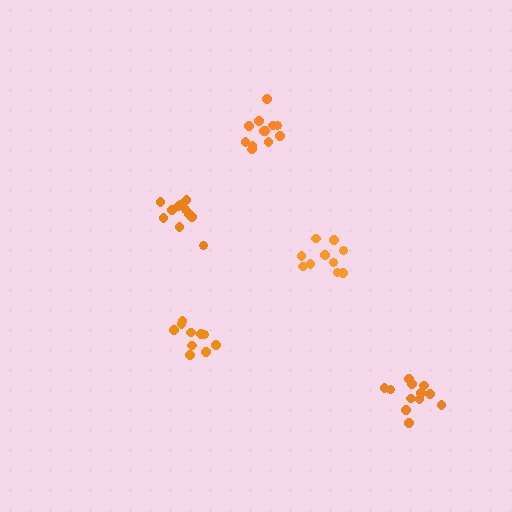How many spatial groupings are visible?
There are 5 spatial groupings.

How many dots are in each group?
Group 1: 12 dots, Group 2: 11 dots, Group 3: 10 dots, Group 4: 10 dots, Group 5: 12 dots (55 total).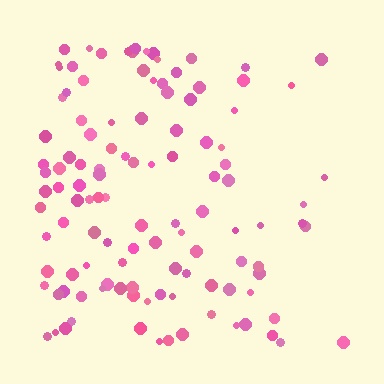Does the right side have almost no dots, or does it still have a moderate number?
Still a moderate number, just noticeably fewer than the left.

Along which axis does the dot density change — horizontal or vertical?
Horizontal.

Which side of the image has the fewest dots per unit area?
The right.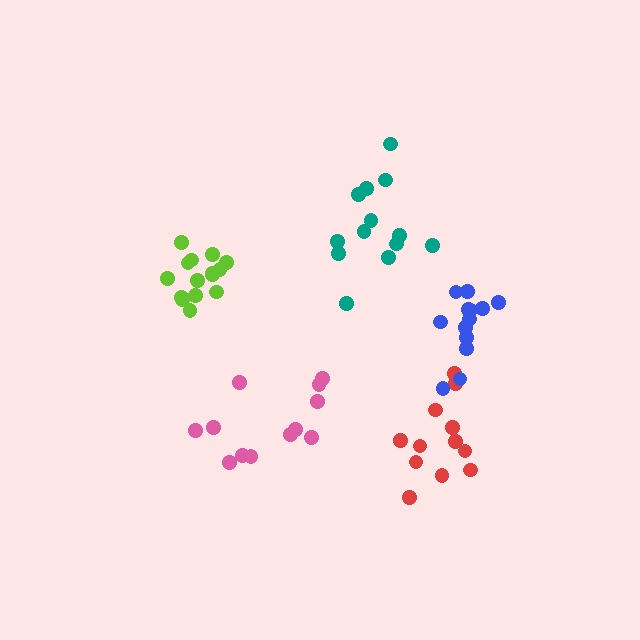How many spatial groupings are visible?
There are 5 spatial groupings.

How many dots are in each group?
Group 1: 12 dots, Group 2: 13 dots, Group 3: 12 dots, Group 4: 15 dots, Group 5: 13 dots (65 total).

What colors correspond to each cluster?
The clusters are colored: red, blue, pink, lime, teal.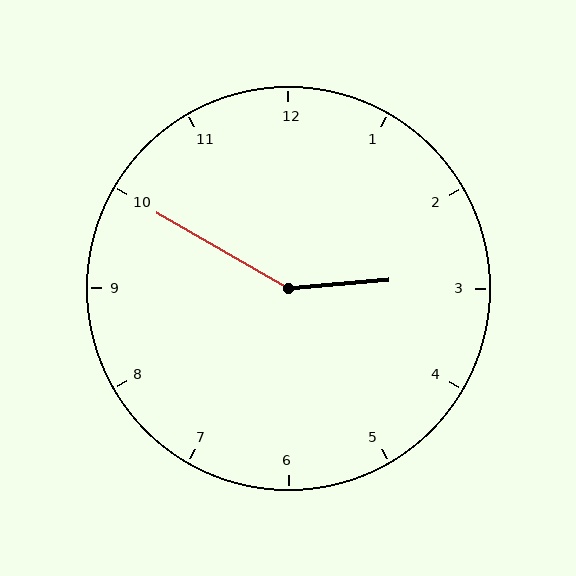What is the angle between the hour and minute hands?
Approximately 145 degrees.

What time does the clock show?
2:50.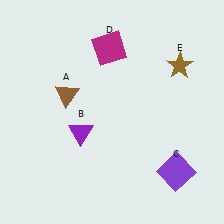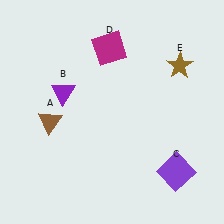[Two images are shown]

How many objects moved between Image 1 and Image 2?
2 objects moved between the two images.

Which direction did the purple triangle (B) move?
The purple triangle (B) moved up.